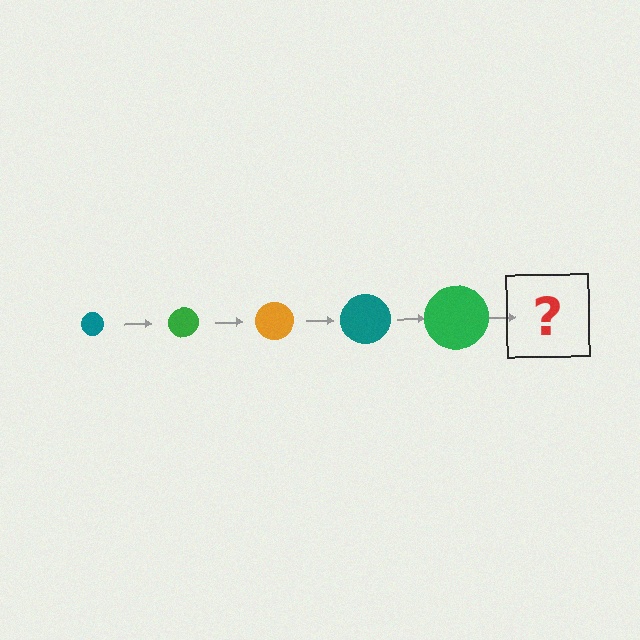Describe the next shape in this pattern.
It should be an orange circle, larger than the previous one.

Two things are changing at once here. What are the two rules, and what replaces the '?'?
The two rules are that the circle grows larger each step and the color cycles through teal, green, and orange. The '?' should be an orange circle, larger than the previous one.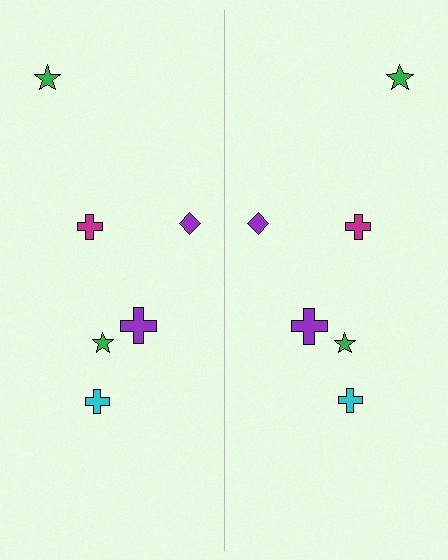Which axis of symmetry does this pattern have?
The pattern has a vertical axis of symmetry running through the center of the image.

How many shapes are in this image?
There are 12 shapes in this image.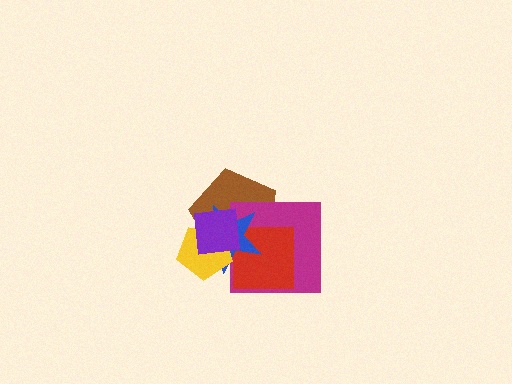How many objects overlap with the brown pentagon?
5 objects overlap with the brown pentagon.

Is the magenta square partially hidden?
Yes, it is partially covered by another shape.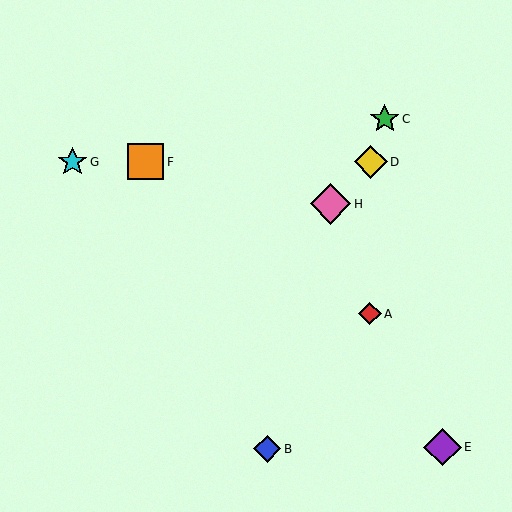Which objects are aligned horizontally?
Objects D, F, G are aligned horizontally.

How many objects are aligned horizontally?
3 objects (D, F, G) are aligned horizontally.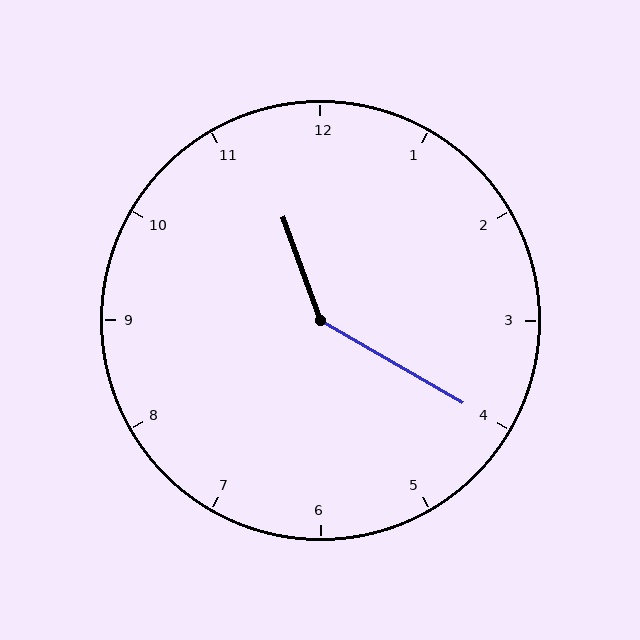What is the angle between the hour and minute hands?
Approximately 140 degrees.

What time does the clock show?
11:20.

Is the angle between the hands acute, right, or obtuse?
It is obtuse.